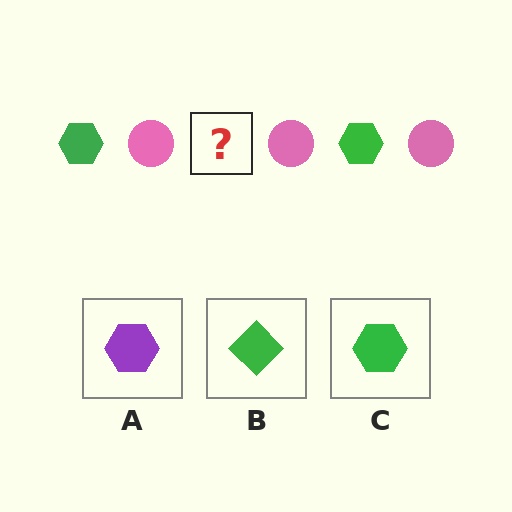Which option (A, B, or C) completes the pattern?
C.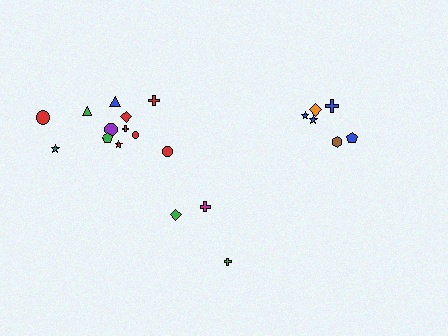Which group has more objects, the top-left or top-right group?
The top-left group.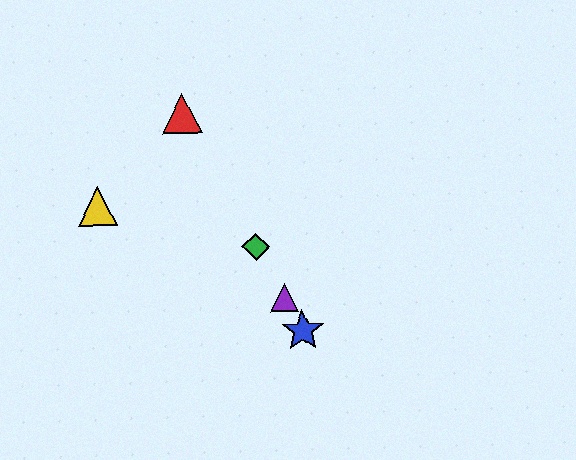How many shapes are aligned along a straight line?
4 shapes (the red triangle, the blue star, the green diamond, the purple triangle) are aligned along a straight line.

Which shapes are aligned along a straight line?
The red triangle, the blue star, the green diamond, the purple triangle are aligned along a straight line.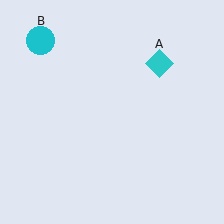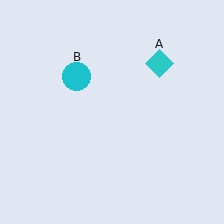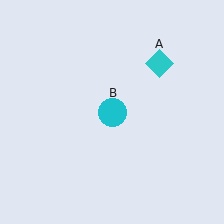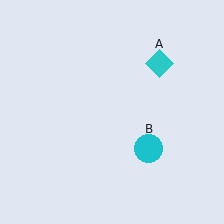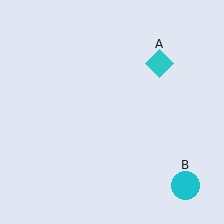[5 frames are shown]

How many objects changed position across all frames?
1 object changed position: cyan circle (object B).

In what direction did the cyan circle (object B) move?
The cyan circle (object B) moved down and to the right.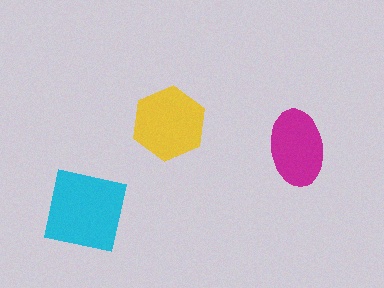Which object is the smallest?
The magenta ellipse.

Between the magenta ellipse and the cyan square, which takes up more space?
The cyan square.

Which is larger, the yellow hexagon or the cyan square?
The cyan square.